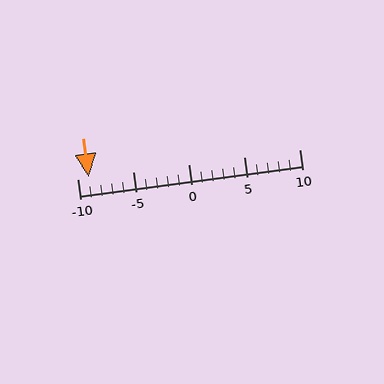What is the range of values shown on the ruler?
The ruler shows values from -10 to 10.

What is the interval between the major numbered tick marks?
The major tick marks are spaced 5 units apart.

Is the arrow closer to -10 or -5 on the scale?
The arrow is closer to -10.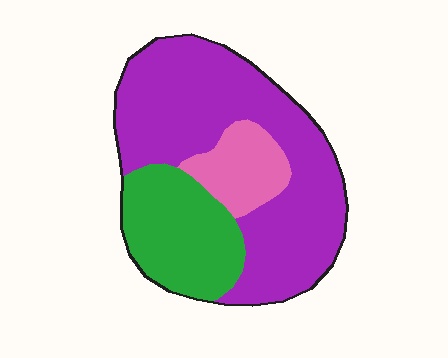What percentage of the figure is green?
Green takes up between a quarter and a half of the figure.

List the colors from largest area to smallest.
From largest to smallest: purple, green, pink.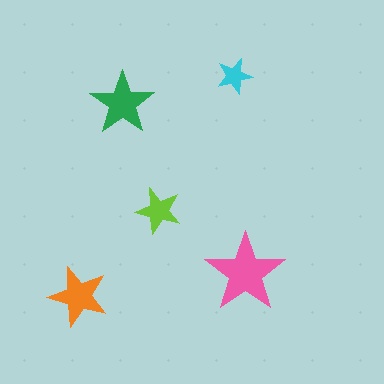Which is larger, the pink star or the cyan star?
The pink one.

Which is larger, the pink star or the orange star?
The pink one.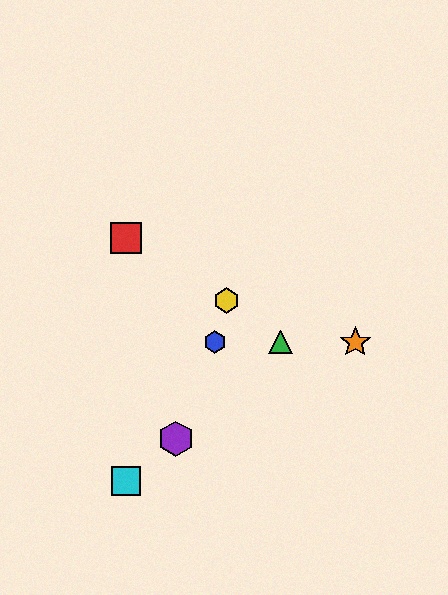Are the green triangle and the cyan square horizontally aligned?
No, the green triangle is at y≈342 and the cyan square is at y≈481.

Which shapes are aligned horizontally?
The blue hexagon, the green triangle, the orange star are aligned horizontally.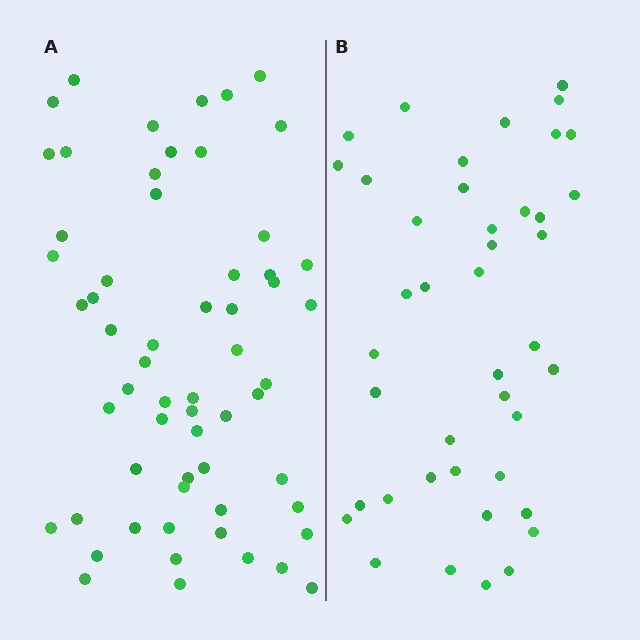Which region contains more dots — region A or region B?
Region A (the left region) has more dots.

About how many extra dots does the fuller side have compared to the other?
Region A has approximately 20 more dots than region B.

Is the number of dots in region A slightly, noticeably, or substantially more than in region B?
Region A has noticeably more, but not dramatically so. The ratio is roughly 1.4 to 1.